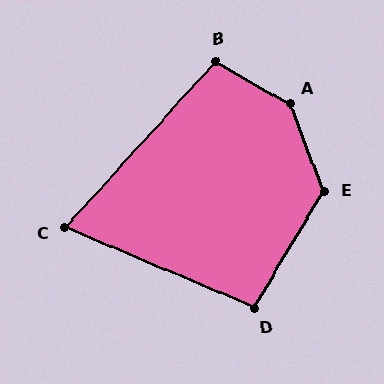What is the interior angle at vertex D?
Approximately 98 degrees (obtuse).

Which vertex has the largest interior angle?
A, at approximately 140 degrees.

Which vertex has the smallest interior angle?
C, at approximately 71 degrees.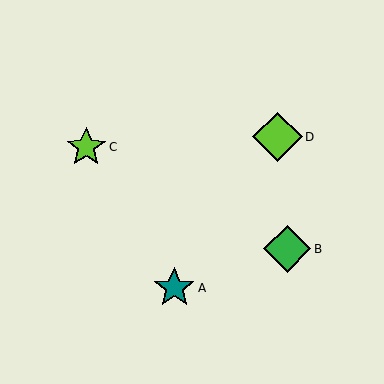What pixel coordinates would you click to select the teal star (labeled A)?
Click at (174, 288) to select the teal star A.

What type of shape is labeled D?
Shape D is a lime diamond.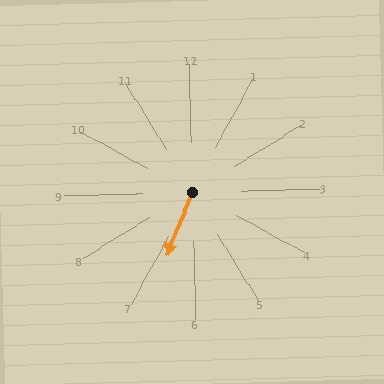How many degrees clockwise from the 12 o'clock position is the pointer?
Approximately 204 degrees.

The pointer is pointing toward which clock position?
Roughly 7 o'clock.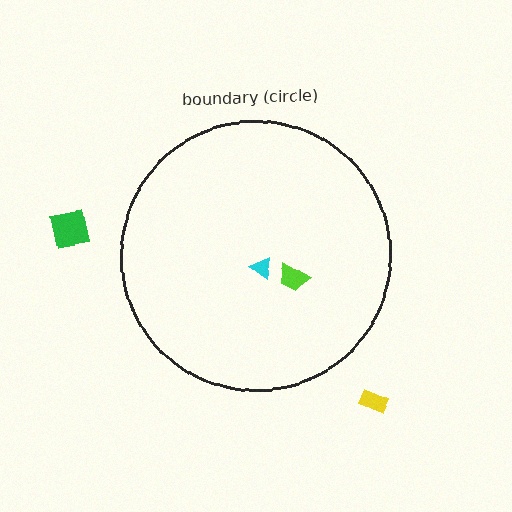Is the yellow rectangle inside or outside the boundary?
Outside.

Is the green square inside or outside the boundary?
Outside.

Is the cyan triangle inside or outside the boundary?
Inside.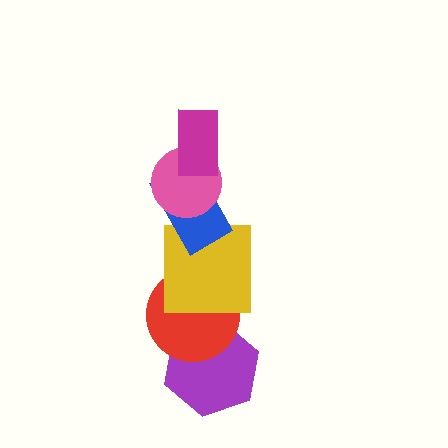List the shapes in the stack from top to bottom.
From top to bottom: the magenta rectangle, the pink circle, the blue rectangle, the yellow square, the red circle, the purple hexagon.